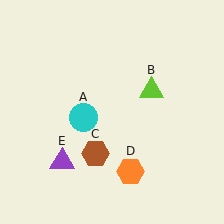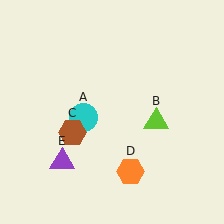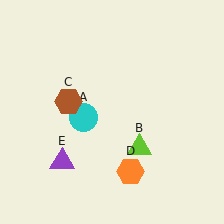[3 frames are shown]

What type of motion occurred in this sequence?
The lime triangle (object B), brown hexagon (object C) rotated clockwise around the center of the scene.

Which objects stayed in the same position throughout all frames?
Cyan circle (object A) and orange hexagon (object D) and purple triangle (object E) remained stationary.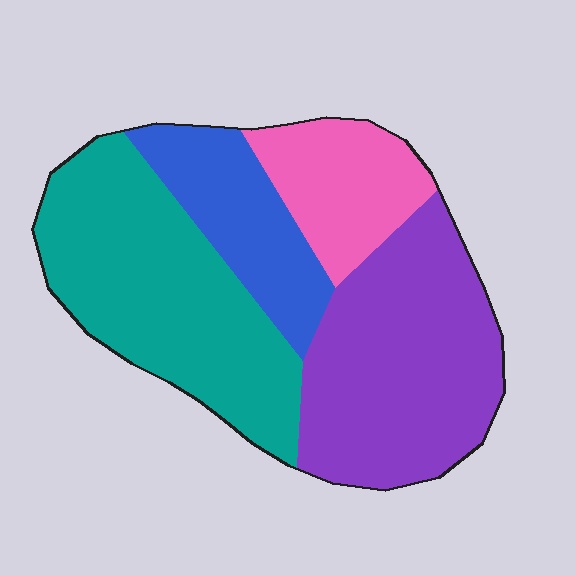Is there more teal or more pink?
Teal.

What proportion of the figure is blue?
Blue takes up about one sixth (1/6) of the figure.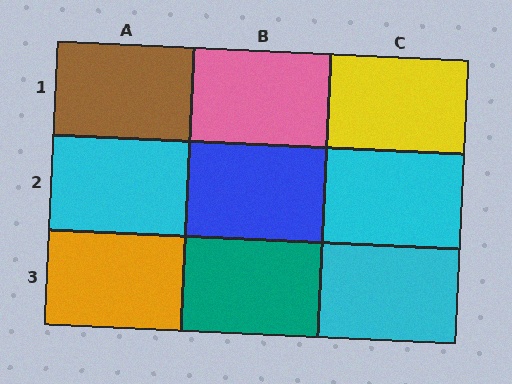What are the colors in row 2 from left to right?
Cyan, blue, cyan.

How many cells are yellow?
1 cell is yellow.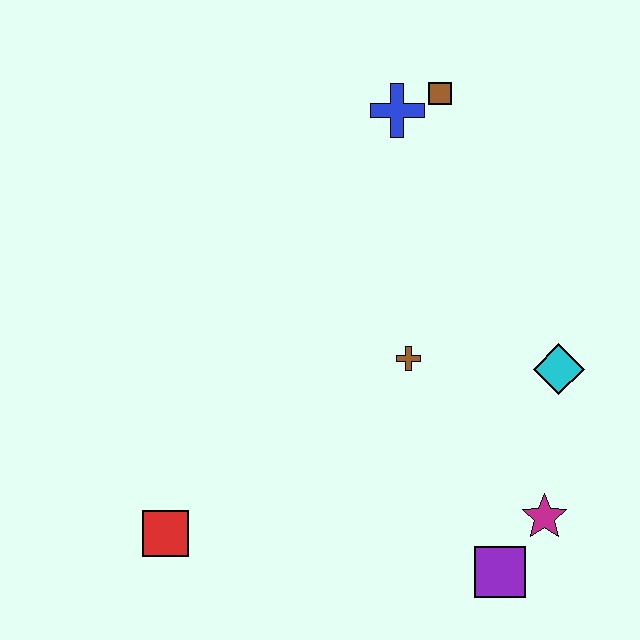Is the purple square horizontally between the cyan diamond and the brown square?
Yes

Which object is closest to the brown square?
The blue cross is closest to the brown square.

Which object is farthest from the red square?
The brown square is farthest from the red square.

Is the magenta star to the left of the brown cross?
No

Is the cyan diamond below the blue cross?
Yes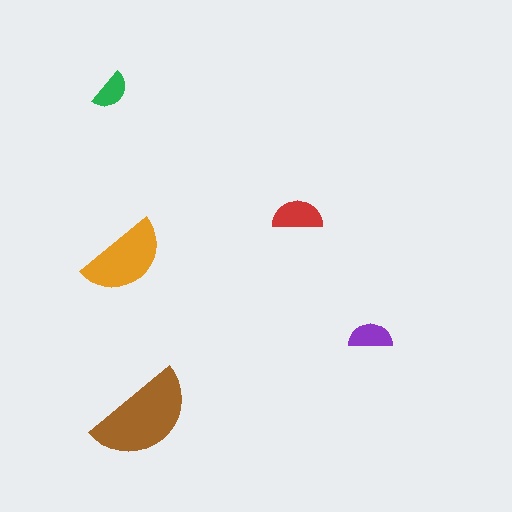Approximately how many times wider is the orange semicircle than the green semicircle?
About 2 times wider.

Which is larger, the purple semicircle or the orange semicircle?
The orange one.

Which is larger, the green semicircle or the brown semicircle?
The brown one.